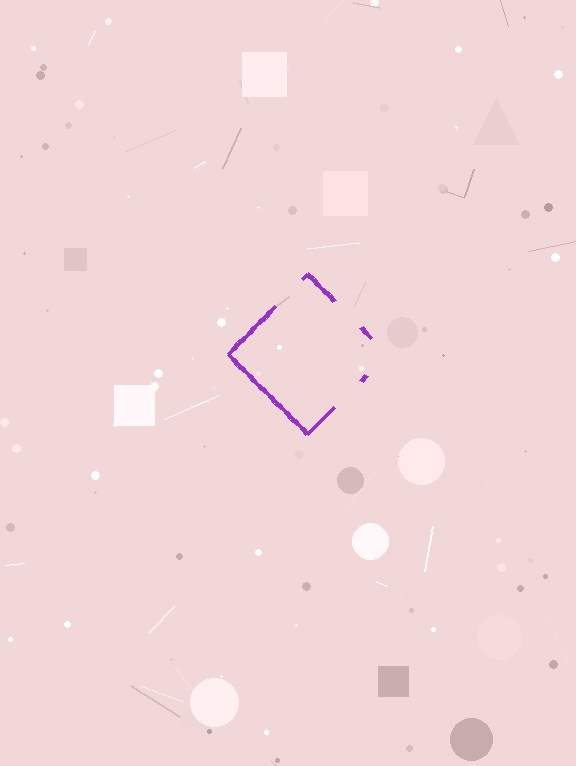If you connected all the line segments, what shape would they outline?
They would outline a diamond.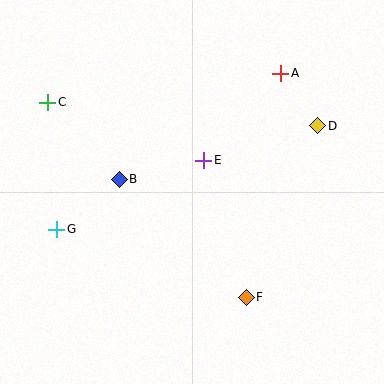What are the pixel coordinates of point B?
Point B is at (119, 179).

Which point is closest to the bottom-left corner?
Point G is closest to the bottom-left corner.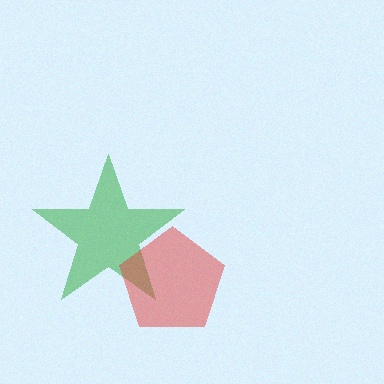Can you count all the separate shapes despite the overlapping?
Yes, there are 2 separate shapes.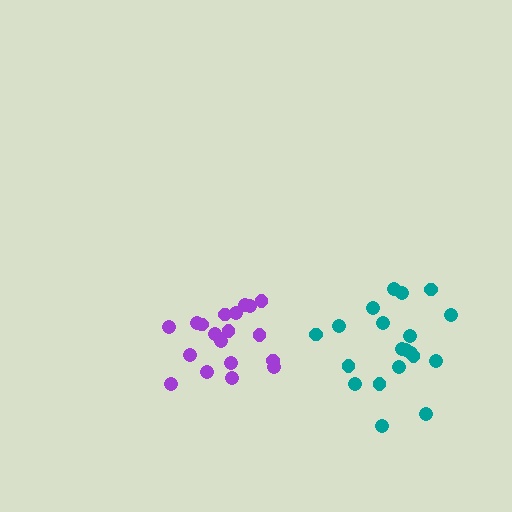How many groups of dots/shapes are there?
There are 2 groups.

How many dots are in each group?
Group 1: 19 dots, Group 2: 20 dots (39 total).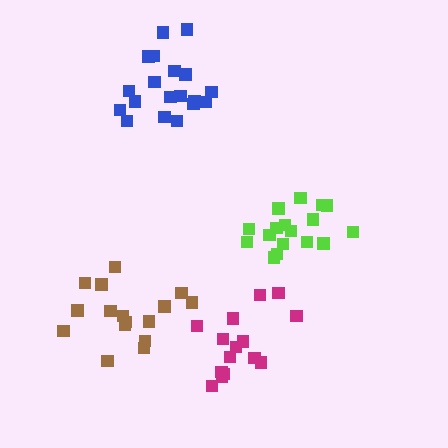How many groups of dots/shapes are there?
There are 4 groups.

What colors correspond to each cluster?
The clusters are colored: brown, blue, magenta, lime.